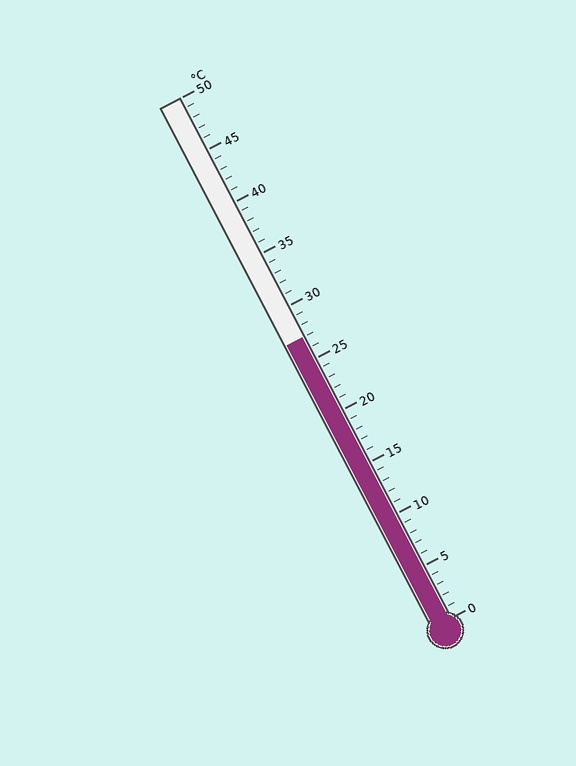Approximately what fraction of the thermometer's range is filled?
The thermometer is filled to approximately 55% of its range.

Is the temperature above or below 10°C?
The temperature is above 10°C.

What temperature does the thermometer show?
The thermometer shows approximately 27°C.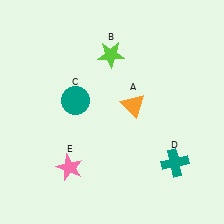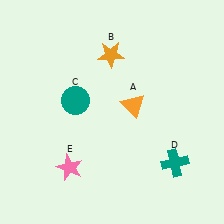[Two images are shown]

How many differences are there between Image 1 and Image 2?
There is 1 difference between the two images.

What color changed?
The star (B) changed from lime in Image 1 to orange in Image 2.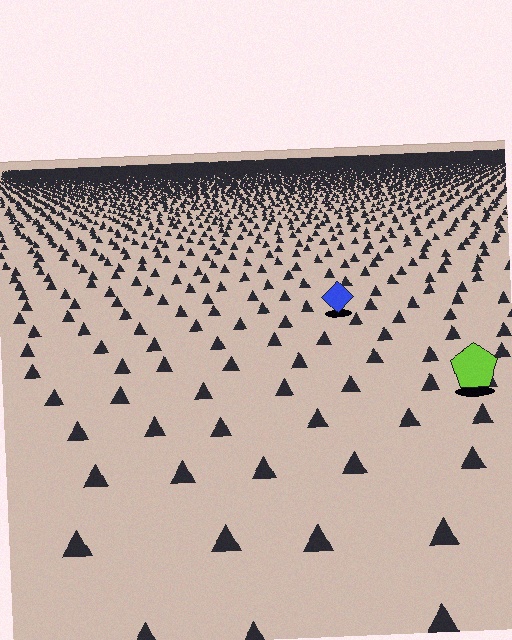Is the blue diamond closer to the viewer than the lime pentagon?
No. The lime pentagon is closer — you can tell from the texture gradient: the ground texture is coarser near it.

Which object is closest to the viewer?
The lime pentagon is closest. The texture marks near it are larger and more spread out.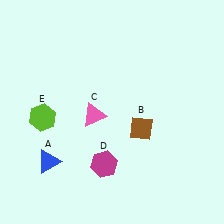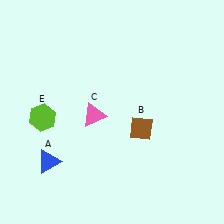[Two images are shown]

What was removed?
The magenta hexagon (D) was removed in Image 2.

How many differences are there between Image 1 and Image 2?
There is 1 difference between the two images.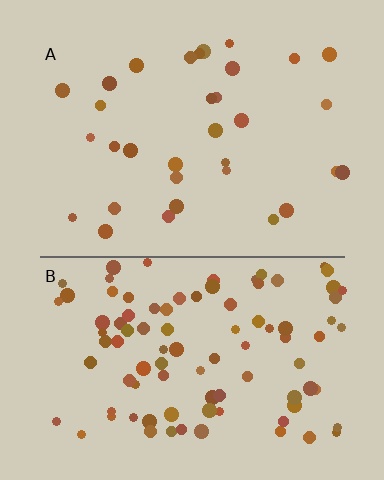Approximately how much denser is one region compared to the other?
Approximately 2.9× — region B over region A.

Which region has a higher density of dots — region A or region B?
B (the bottom).